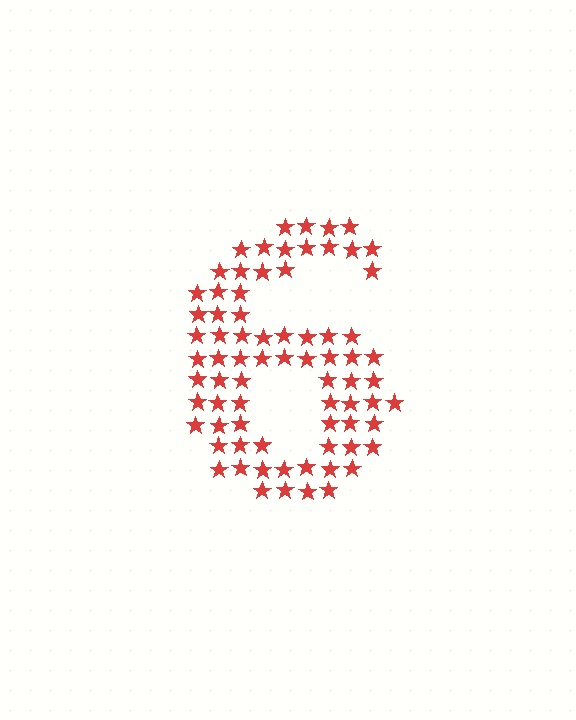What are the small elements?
The small elements are stars.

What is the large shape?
The large shape is the digit 6.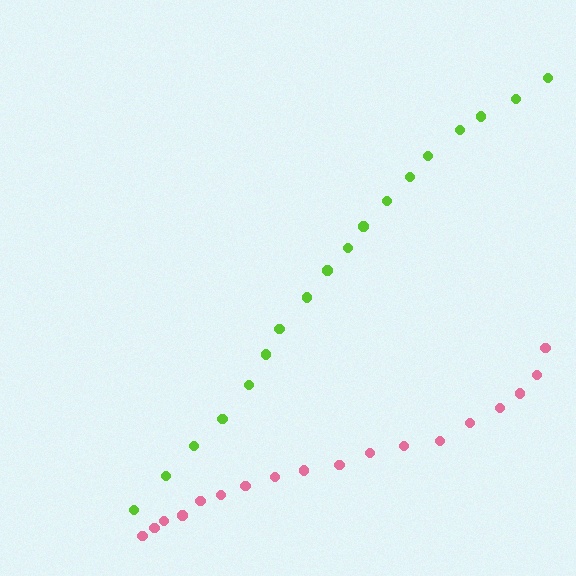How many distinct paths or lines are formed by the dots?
There are 2 distinct paths.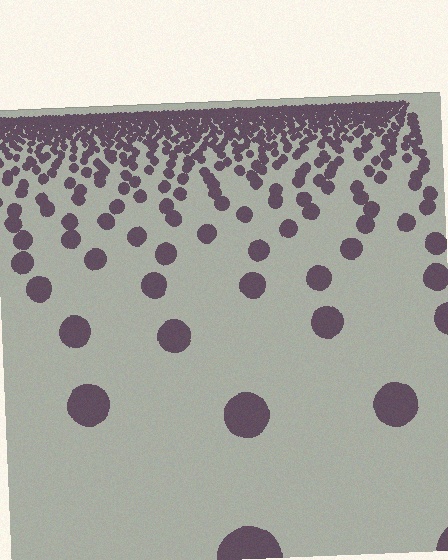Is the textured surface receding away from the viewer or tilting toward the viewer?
The surface is receding away from the viewer. Texture elements get smaller and denser toward the top.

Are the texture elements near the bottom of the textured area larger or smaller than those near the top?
Larger. Near the bottom, elements are closer to the viewer and appear at a bigger on-screen size.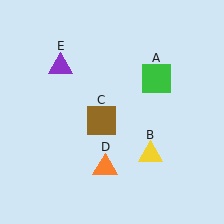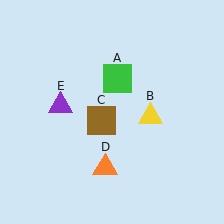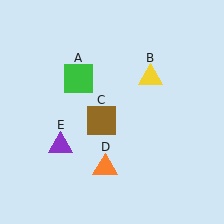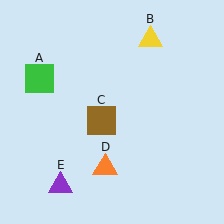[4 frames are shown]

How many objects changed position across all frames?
3 objects changed position: green square (object A), yellow triangle (object B), purple triangle (object E).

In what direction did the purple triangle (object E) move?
The purple triangle (object E) moved down.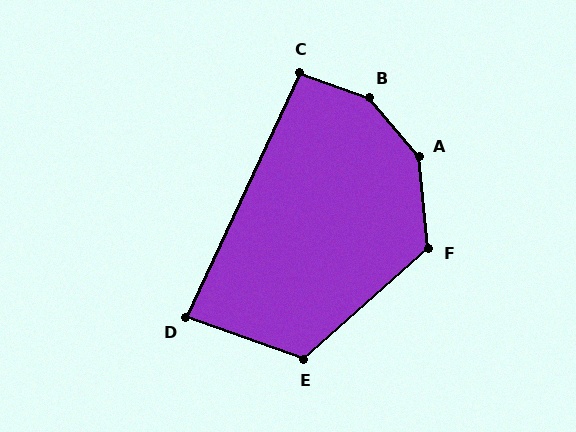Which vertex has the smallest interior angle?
D, at approximately 85 degrees.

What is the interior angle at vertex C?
Approximately 95 degrees (obtuse).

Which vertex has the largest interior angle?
B, at approximately 149 degrees.